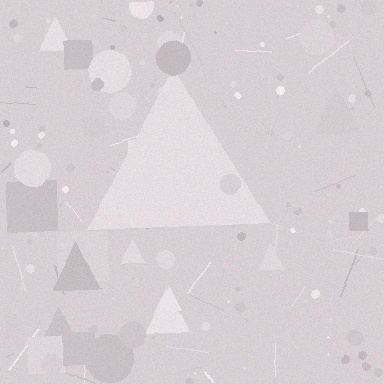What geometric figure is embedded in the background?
A triangle is embedded in the background.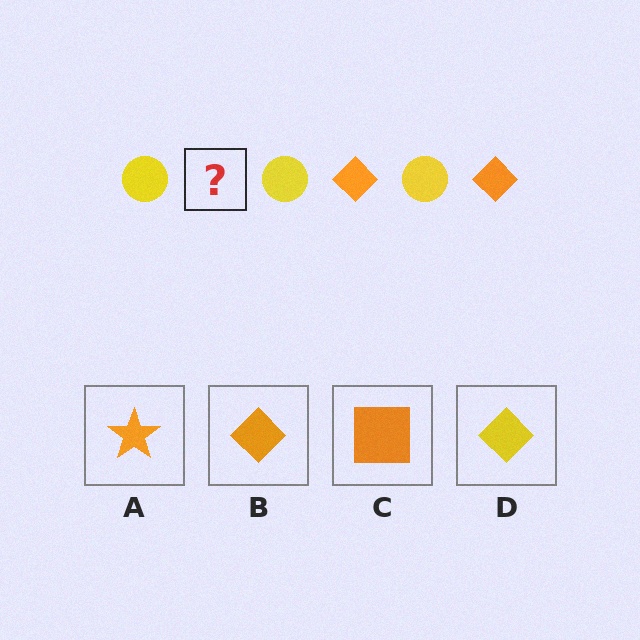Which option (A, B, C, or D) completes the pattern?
B.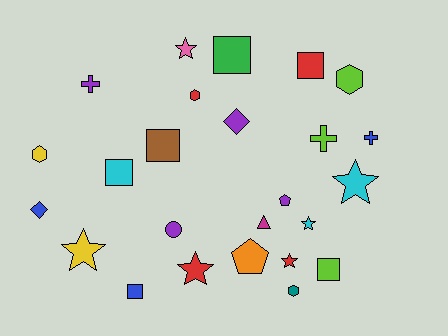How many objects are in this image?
There are 25 objects.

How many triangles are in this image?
There is 1 triangle.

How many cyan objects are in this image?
There are 3 cyan objects.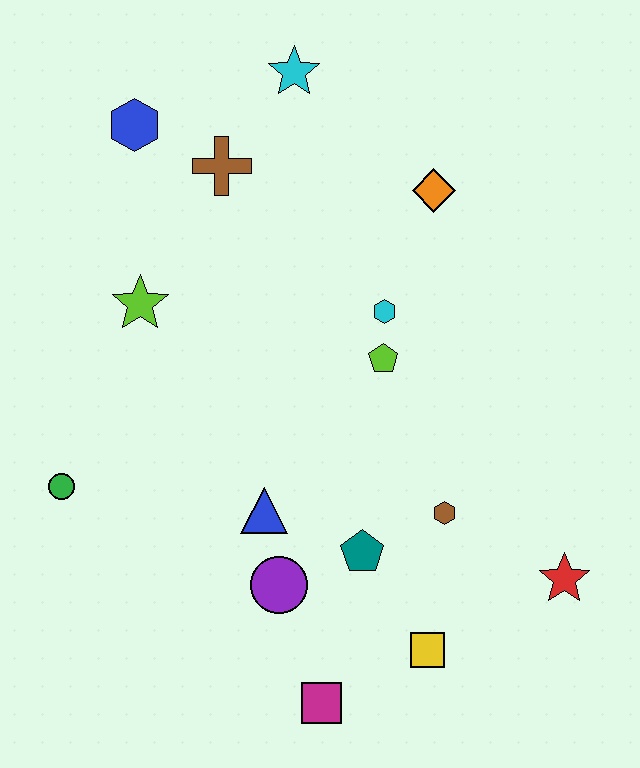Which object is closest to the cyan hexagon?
The lime pentagon is closest to the cyan hexagon.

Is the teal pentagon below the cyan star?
Yes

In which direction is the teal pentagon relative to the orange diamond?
The teal pentagon is below the orange diamond.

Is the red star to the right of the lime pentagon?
Yes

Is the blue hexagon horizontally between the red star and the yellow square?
No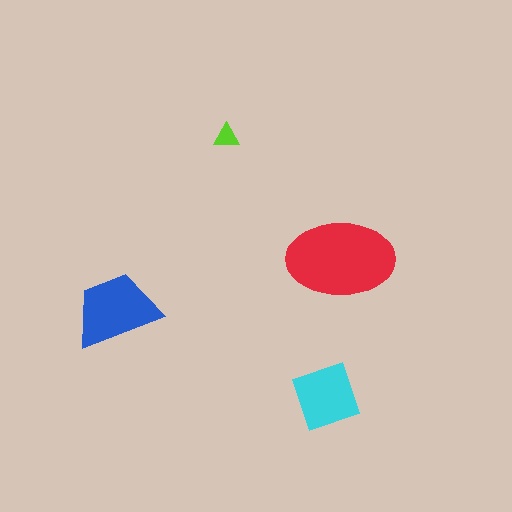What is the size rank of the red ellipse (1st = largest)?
1st.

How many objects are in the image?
There are 4 objects in the image.